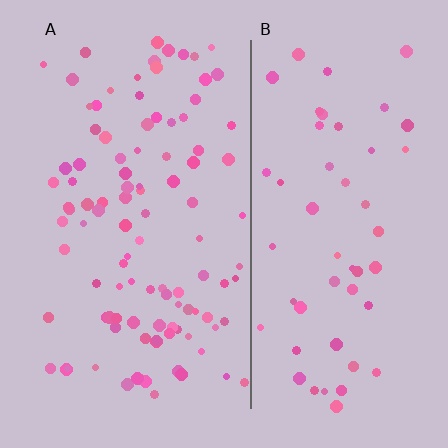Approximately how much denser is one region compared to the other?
Approximately 1.9× — region A over region B.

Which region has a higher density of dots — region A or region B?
A (the left).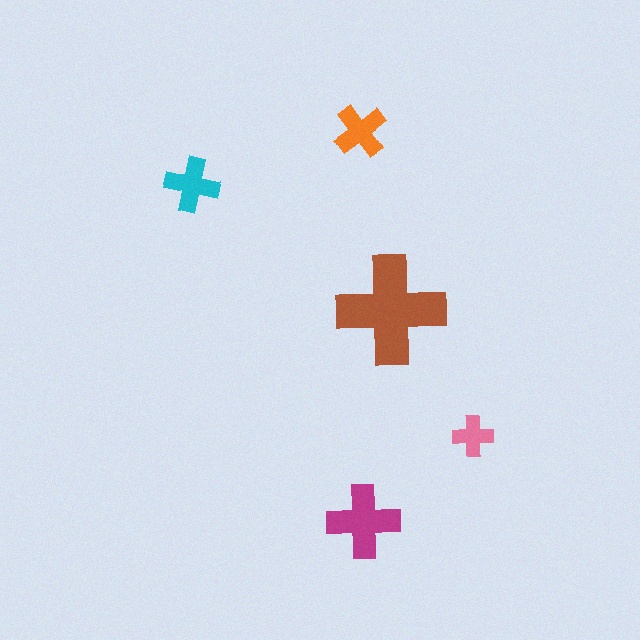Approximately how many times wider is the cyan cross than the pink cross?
About 1.5 times wider.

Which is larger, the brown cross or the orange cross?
The brown one.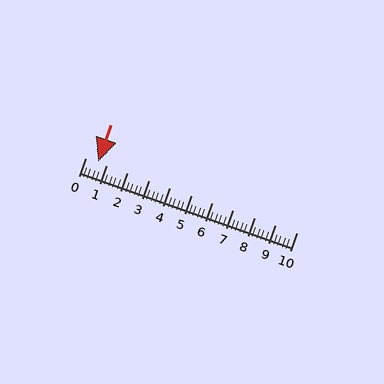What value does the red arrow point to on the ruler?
The red arrow points to approximately 0.6.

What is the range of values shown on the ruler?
The ruler shows values from 0 to 10.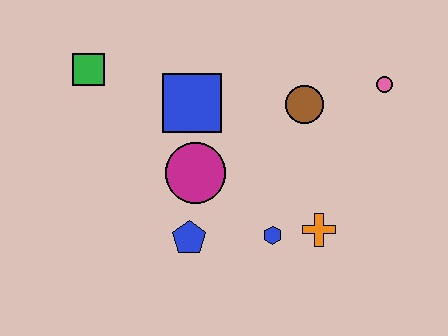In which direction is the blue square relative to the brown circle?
The blue square is to the left of the brown circle.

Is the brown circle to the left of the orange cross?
Yes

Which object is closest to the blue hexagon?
The orange cross is closest to the blue hexagon.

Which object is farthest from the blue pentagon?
The pink circle is farthest from the blue pentagon.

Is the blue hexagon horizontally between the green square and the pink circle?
Yes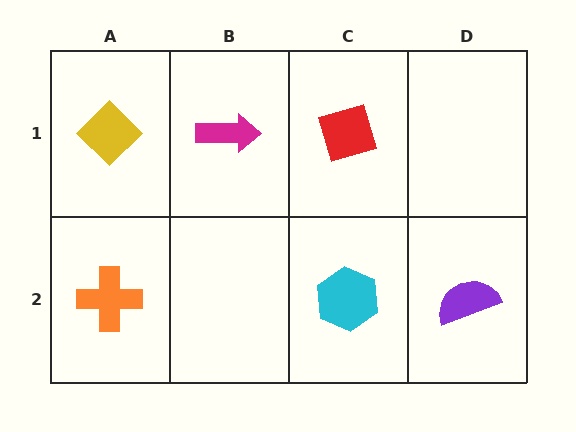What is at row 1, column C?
A red diamond.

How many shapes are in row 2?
3 shapes.